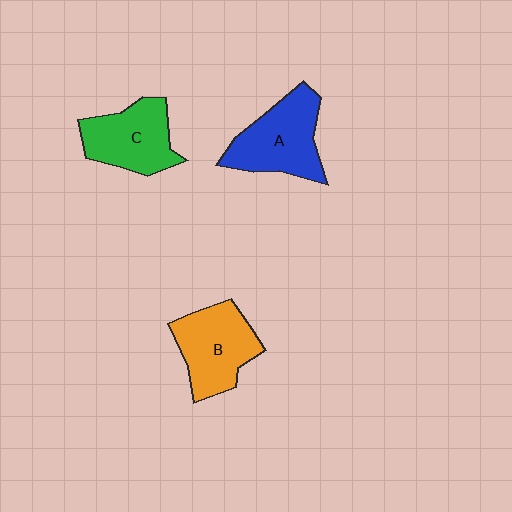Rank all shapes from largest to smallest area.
From largest to smallest: A (blue), B (orange), C (green).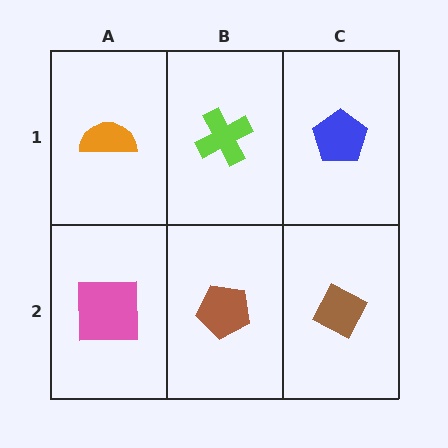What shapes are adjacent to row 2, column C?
A blue pentagon (row 1, column C), a brown pentagon (row 2, column B).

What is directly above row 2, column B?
A lime cross.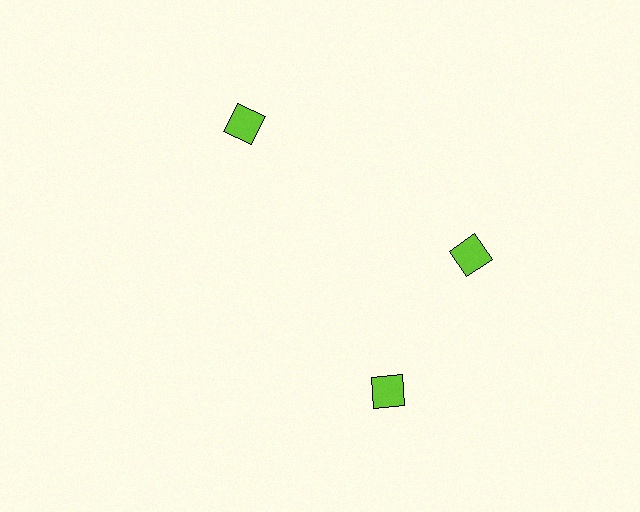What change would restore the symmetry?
The symmetry would be restored by rotating it back into even spacing with its neighbors so that all 3 diamonds sit at equal angles and equal distance from the center.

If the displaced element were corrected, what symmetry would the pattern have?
It would have 3-fold rotational symmetry — the pattern would map onto itself every 120 degrees.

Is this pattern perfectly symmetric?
No. The 3 lime diamonds are arranged in a ring, but one element near the 7 o'clock position is rotated out of alignment along the ring, breaking the 3-fold rotational symmetry.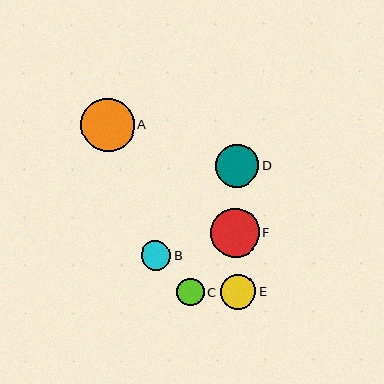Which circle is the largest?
Circle A is the largest with a size of approximately 53 pixels.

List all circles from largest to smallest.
From largest to smallest: A, F, D, E, B, C.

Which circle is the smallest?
Circle C is the smallest with a size of approximately 27 pixels.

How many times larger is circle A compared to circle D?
Circle A is approximately 1.2 times the size of circle D.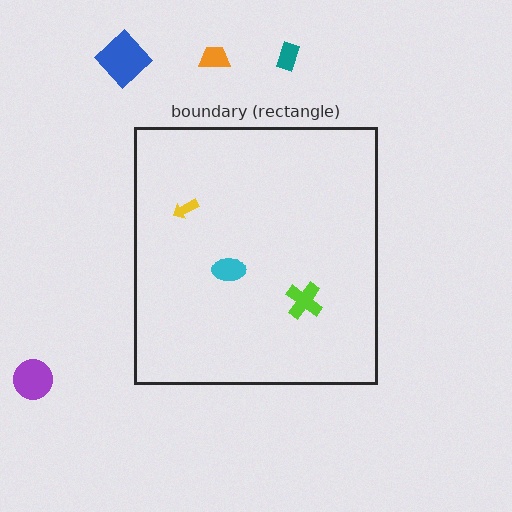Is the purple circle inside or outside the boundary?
Outside.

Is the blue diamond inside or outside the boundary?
Outside.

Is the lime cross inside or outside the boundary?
Inside.